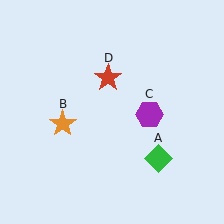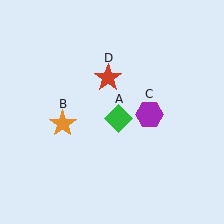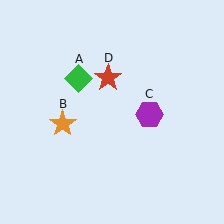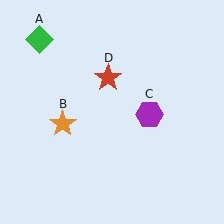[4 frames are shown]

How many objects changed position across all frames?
1 object changed position: green diamond (object A).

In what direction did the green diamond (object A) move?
The green diamond (object A) moved up and to the left.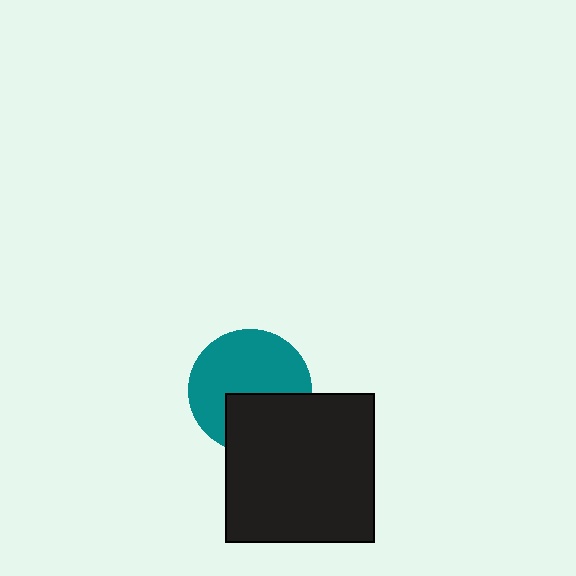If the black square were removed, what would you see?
You would see the complete teal circle.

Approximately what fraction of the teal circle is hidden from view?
Roughly 35% of the teal circle is hidden behind the black square.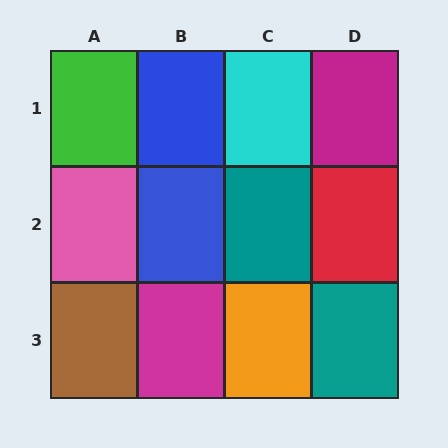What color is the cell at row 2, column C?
Teal.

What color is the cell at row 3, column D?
Teal.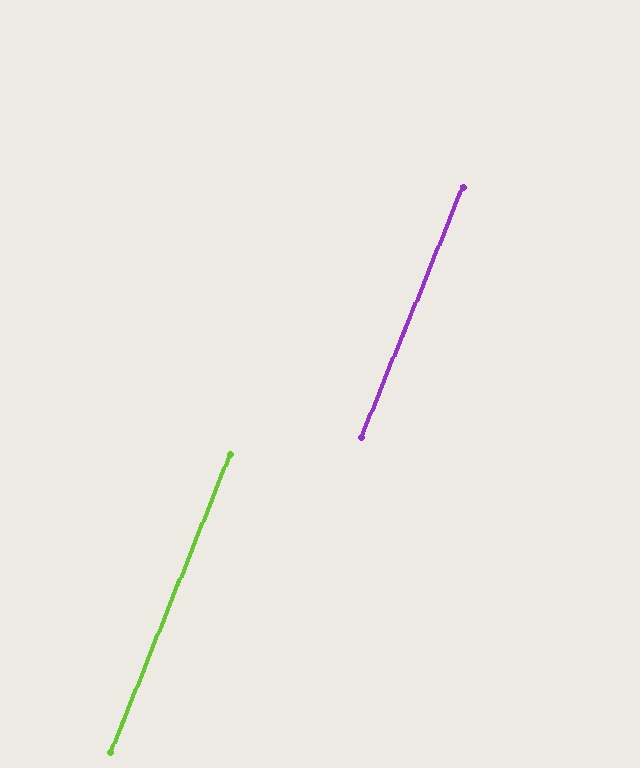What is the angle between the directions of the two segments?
Approximately 0 degrees.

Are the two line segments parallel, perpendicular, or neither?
Parallel — their directions differ by only 0.5°.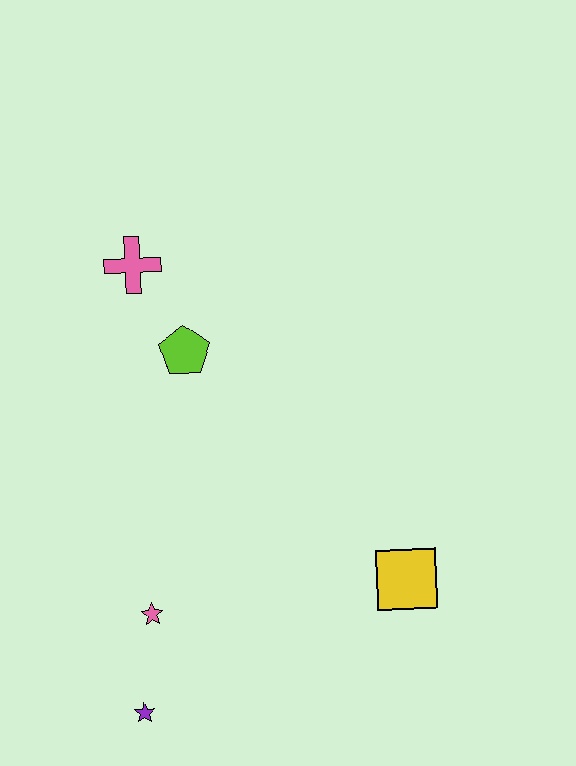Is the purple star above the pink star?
No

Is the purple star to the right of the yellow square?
No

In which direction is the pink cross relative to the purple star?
The pink cross is above the purple star.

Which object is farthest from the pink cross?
The purple star is farthest from the pink cross.